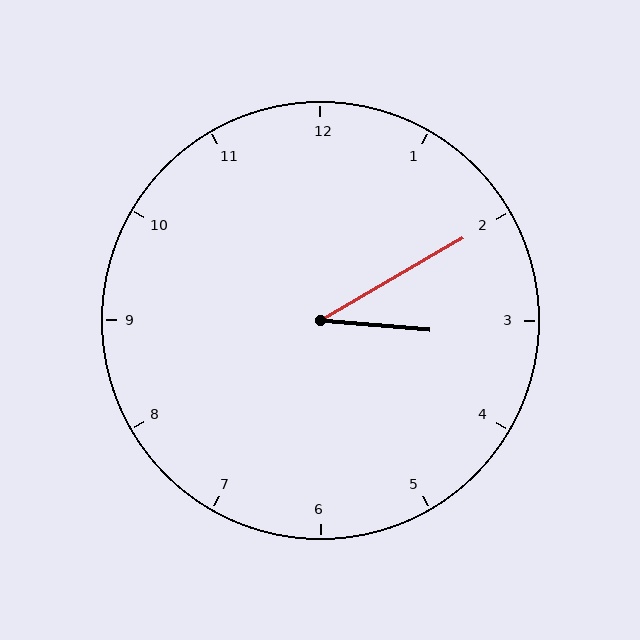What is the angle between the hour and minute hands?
Approximately 35 degrees.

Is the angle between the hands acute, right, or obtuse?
It is acute.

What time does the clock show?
3:10.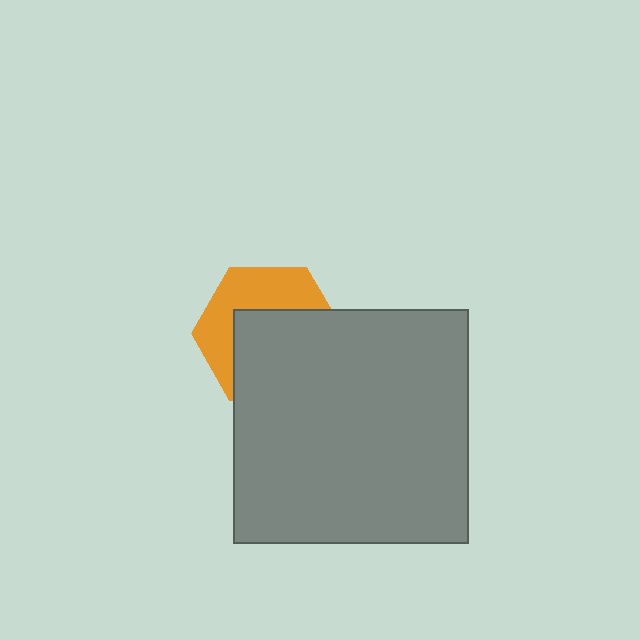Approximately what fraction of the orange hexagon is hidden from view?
Roughly 57% of the orange hexagon is hidden behind the gray square.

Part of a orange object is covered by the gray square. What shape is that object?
It is a hexagon.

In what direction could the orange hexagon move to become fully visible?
The orange hexagon could move up. That would shift it out from behind the gray square entirely.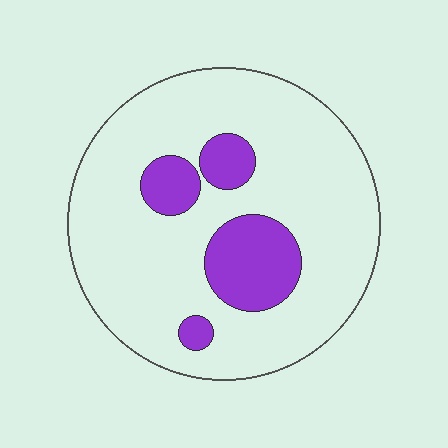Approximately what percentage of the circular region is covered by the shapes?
Approximately 20%.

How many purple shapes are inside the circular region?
4.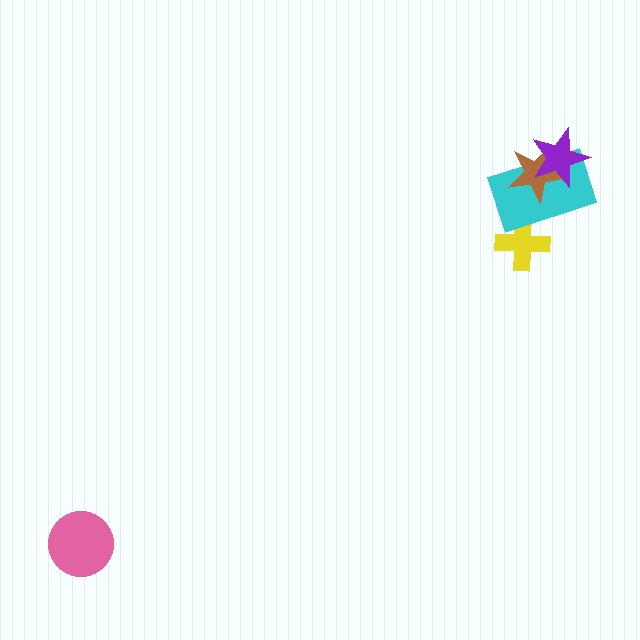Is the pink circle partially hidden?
No, no other shape covers it.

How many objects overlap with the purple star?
2 objects overlap with the purple star.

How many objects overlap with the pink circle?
0 objects overlap with the pink circle.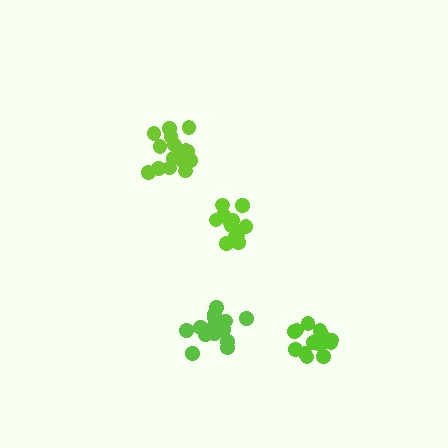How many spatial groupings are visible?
There are 4 spatial groupings.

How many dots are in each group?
Group 1: 12 dots, Group 2: 16 dots, Group 3: 15 dots, Group 4: 14 dots (57 total).